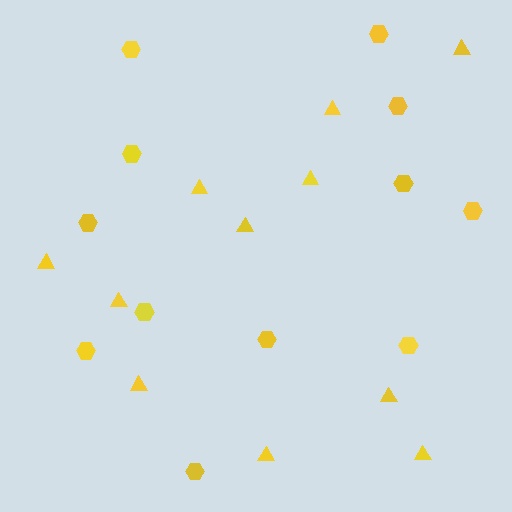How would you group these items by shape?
There are 2 groups: one group of hexagons (12) and one group of triangles (11).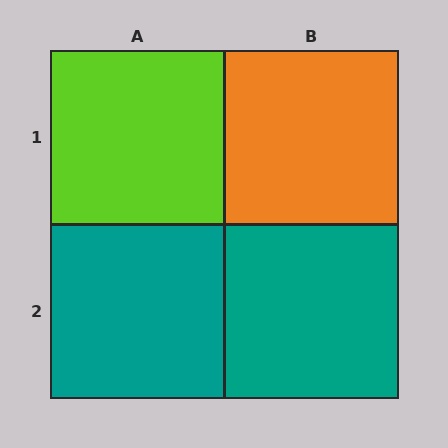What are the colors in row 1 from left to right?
Lime, orange.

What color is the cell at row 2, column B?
Teal.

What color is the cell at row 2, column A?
Teal.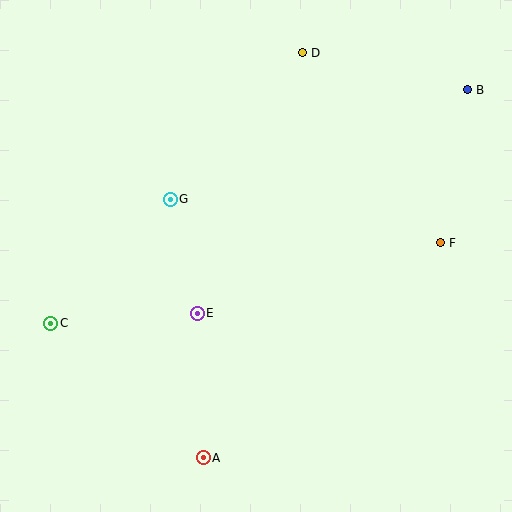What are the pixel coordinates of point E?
Point E is at (197, 313).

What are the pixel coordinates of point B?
Point B is at (467, 90).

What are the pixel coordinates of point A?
Point A is at (203, 458).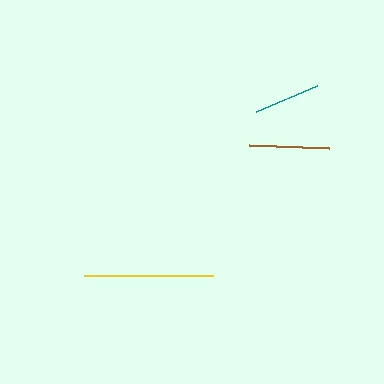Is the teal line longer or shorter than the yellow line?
The yellow line is longer than the teal line.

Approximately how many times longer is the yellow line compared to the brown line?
The yellow line is approximately 1.6 times the length of the brown line.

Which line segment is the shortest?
The teal line is the shortest at approximately 66 pixels.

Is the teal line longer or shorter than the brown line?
The brown line is longer than the teal line.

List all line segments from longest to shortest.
From longest to shortest: yellow, brown, teal.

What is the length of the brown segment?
The brown segment is approximately 80 pixels long.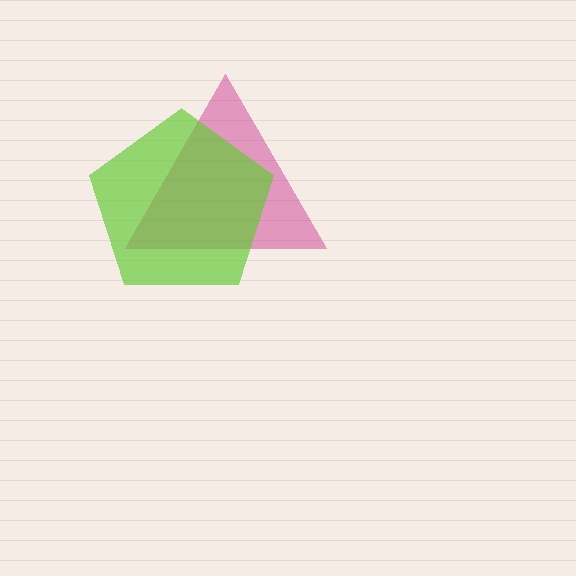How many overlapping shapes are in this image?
There are 2 overlapping shapes in the image.